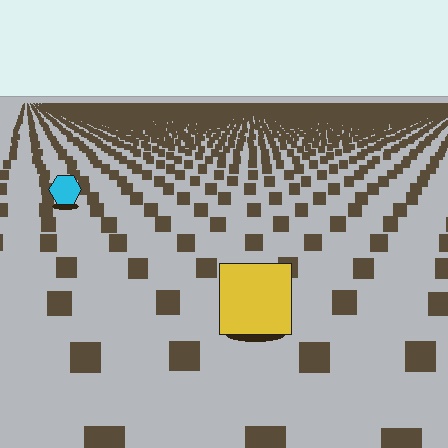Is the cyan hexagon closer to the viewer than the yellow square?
No. The yellow square is closer — you can tell from the texture gradient: the ground texture is coarser near it.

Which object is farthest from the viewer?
The cyan hexagon is farthest from the viewer. It appears smaller and the ground texture around it is denser.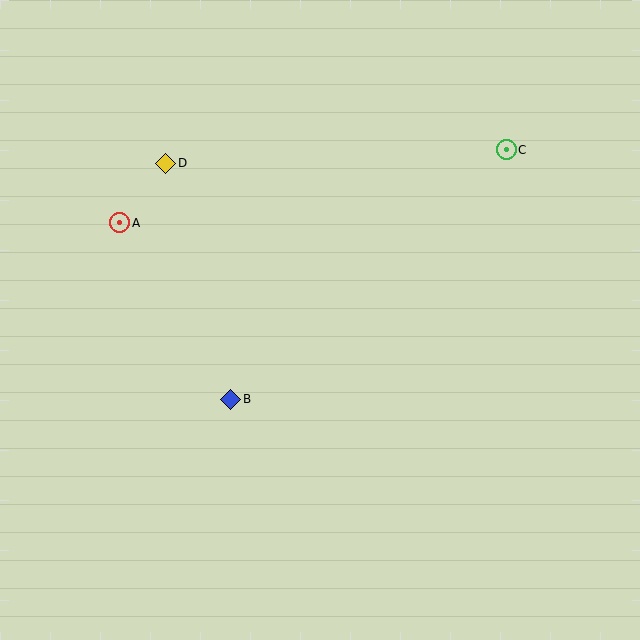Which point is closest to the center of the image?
Point B at (231, 399) is closest to the center.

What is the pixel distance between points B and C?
The distance between B and C is 372 pixels.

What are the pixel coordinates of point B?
Point B is at (231, 399).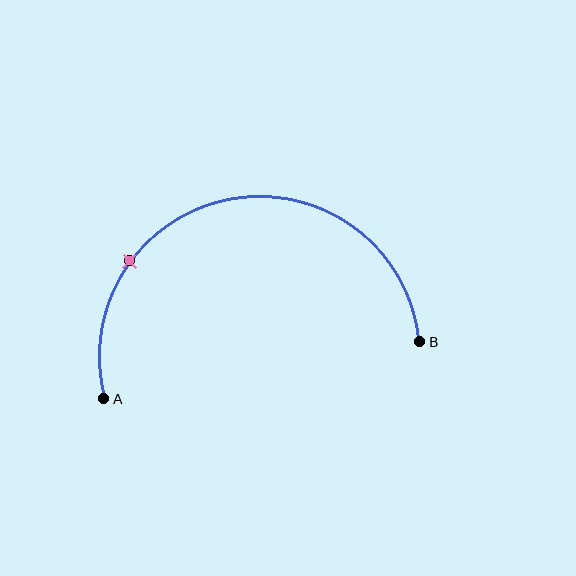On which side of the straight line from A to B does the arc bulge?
The arc bulges above the straight line connecting A and B.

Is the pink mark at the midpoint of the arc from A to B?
No. The pink mark lies on the arc but is closer to endpoint A. The arc midpoint would be at the point on the curve equidistant along the arc from both A and B.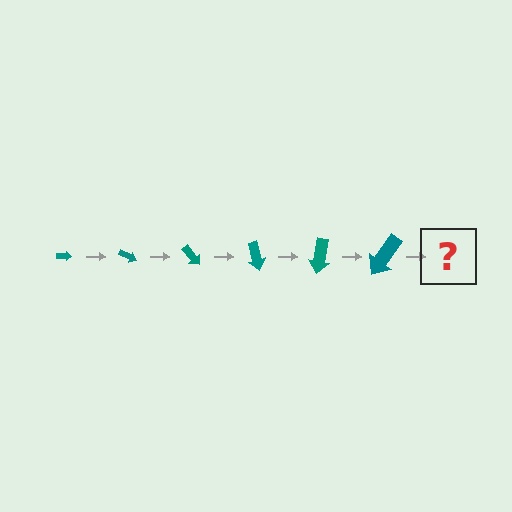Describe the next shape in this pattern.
It should be an arrow, larger than the previous one and rotated 150 degrees from the start.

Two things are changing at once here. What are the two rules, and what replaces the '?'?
The two rules are that the arrow grows larger each step and it rotates 25 degrees each step. The '?' should be an arrow, larger than the previous one and rotated 150 degrees from the start.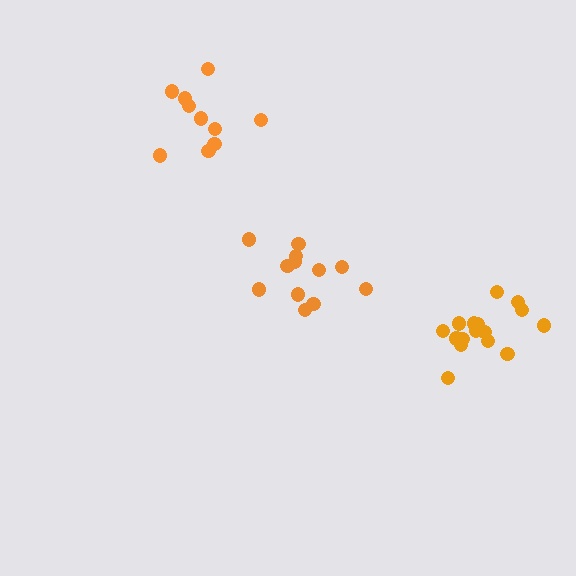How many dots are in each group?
Group 1: 10 dots, Group 2: 12 dots, Group 3: 16 dots (38 total).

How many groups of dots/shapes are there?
There are 3 groups.